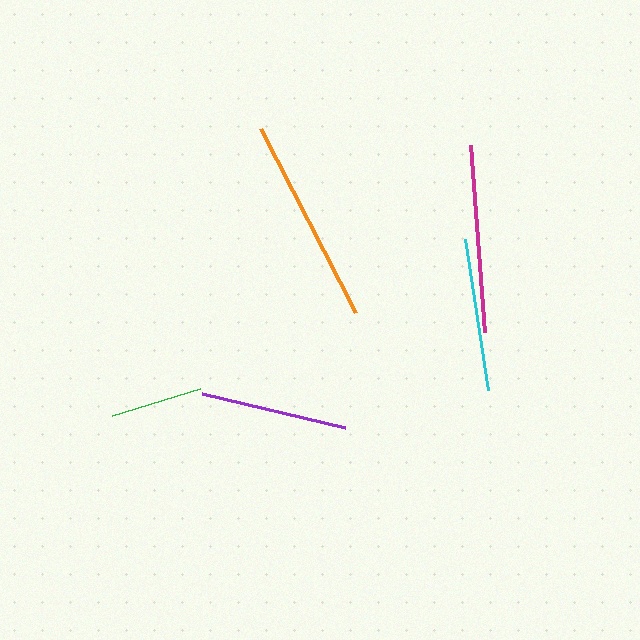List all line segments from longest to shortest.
From longest to shortest: orange, magenta, cyan, purple, green.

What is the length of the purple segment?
The purple segment is approximately 146 pixels long.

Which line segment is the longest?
The orange line is the longest at approximately 208 pixels.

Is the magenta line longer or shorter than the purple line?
The magenta line is longer than the purple line.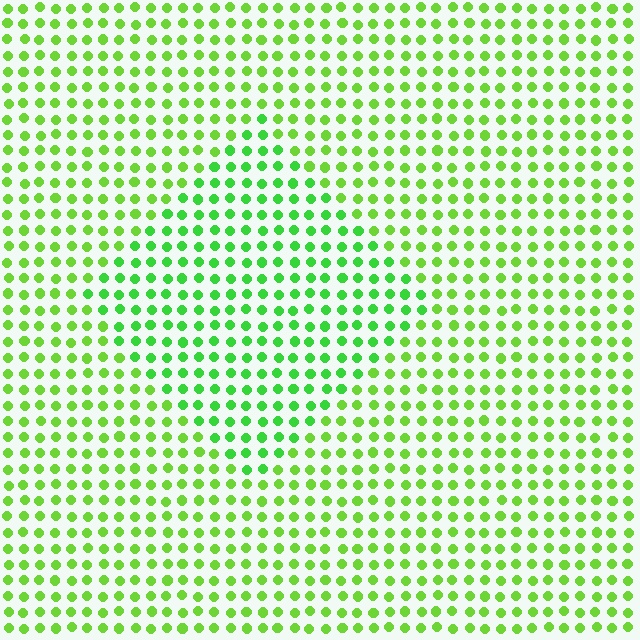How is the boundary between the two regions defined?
The boundary is defined purely by a slight shift in hue (about 22 degrees). Spacing, size, and orientation are identical on both sides.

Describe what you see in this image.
The image is filled with small lime elements in a uniform arrangement. A diamond-shaped region is visible where the elements are tinted to a slightly different hue, forming a subtle color boundary.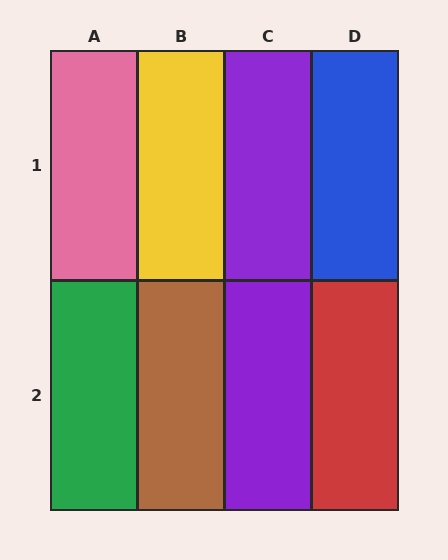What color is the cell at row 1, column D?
Blue.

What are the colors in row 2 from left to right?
Green, brown, purple, red.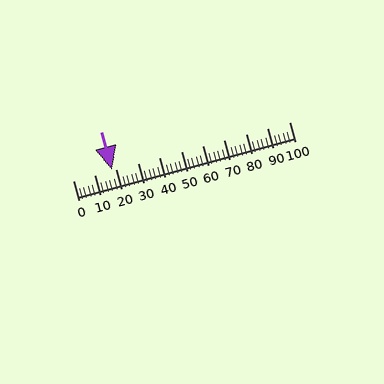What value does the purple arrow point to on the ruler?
The purple arrow points to approximately 18.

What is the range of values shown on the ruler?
The ruler shows values from 0 to 100.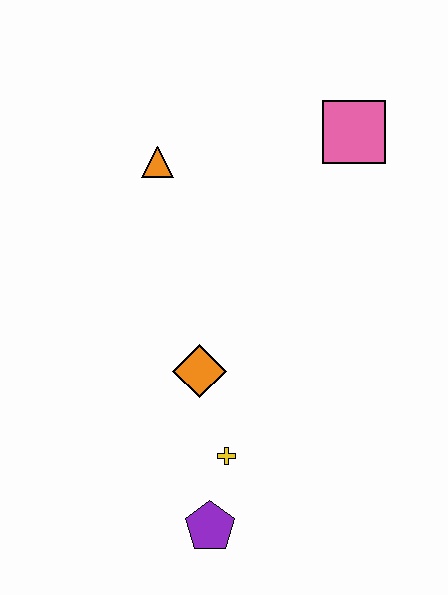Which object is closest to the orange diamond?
The yellow cross is closest to the orange diamond.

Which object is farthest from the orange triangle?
The purple pentagon is farthest from the orange triangle.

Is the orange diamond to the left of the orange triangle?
No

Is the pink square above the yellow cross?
Yes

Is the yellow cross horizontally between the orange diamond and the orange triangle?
No